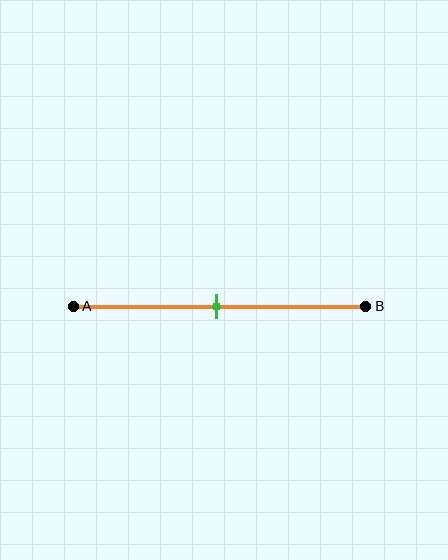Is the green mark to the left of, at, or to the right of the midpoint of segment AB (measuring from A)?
The green mark is approximately at the midpoint of segment AB.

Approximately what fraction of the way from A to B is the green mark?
The green mark is approximately 50% of the way from A to B.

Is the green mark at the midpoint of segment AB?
Yes, the mark is approximately at the midpoint.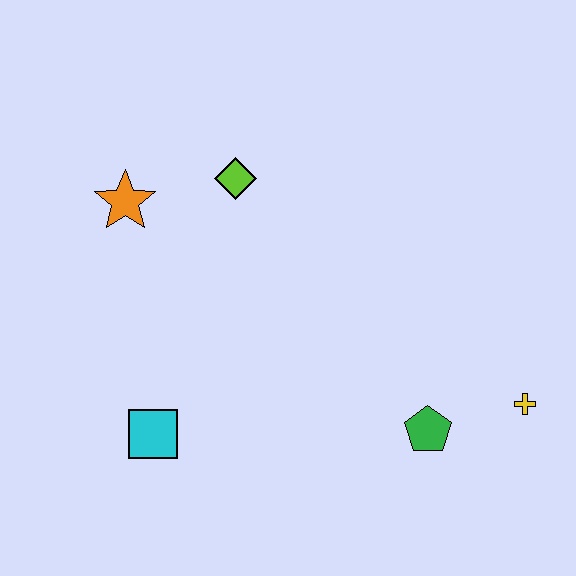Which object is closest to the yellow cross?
The green pentagon is closest to the yellow cross.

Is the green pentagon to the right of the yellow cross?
No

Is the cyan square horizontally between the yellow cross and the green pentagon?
No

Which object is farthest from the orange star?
The yellow cross is farthest from the orange star.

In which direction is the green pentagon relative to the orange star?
The green pentagon is to the right of the orange star.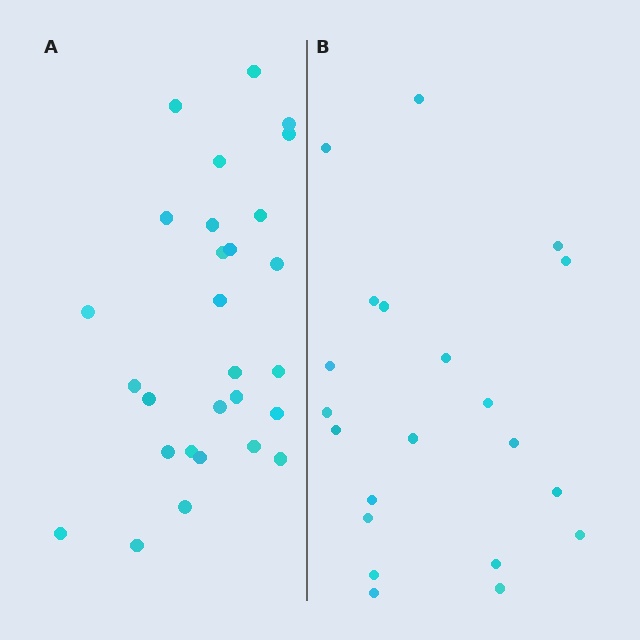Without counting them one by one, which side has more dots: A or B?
Region A (the left region) has more dots.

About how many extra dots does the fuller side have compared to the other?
Region A has roughly 8 or so more dots than region B.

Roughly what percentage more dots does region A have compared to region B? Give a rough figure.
About 35% more.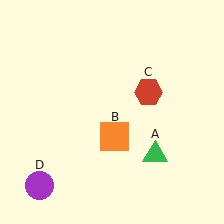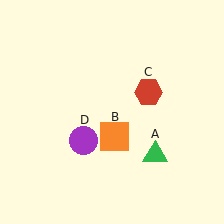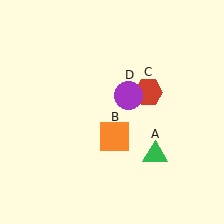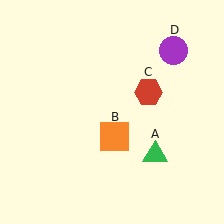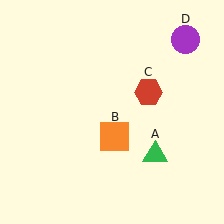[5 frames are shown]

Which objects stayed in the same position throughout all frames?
Green triangle (object A) and orange square (object B) and red hexagon (object C) remained stationary.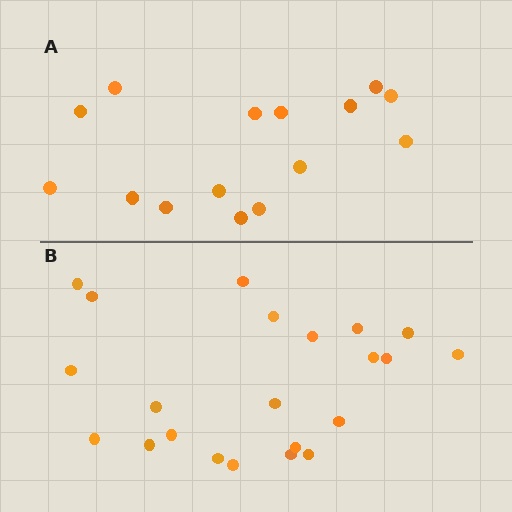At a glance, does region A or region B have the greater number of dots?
Region B (the bottom region) has more dots.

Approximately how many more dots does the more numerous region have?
Region B has roughly 8 or so more dots than region A.